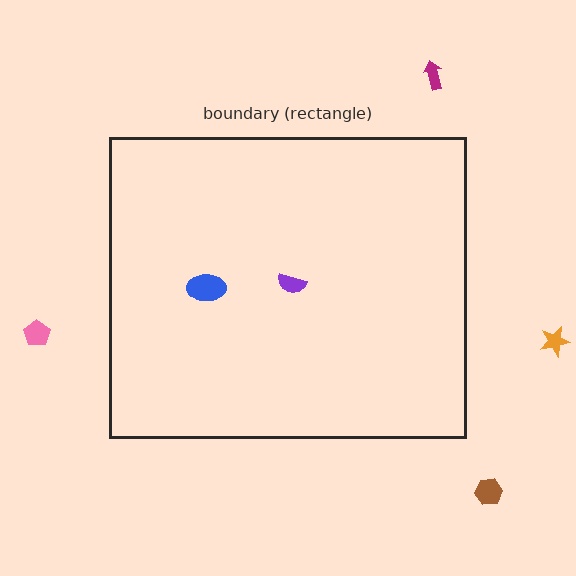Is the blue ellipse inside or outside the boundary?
Inside.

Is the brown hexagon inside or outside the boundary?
Outside.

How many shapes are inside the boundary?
2 inside, 4 outside.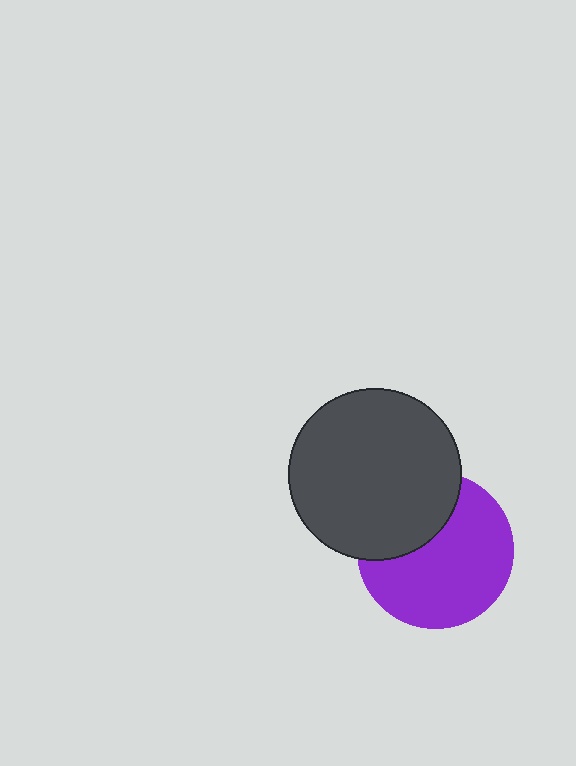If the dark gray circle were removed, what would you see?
You would see the complete purple circle.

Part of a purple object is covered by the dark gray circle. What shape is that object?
It is a circle.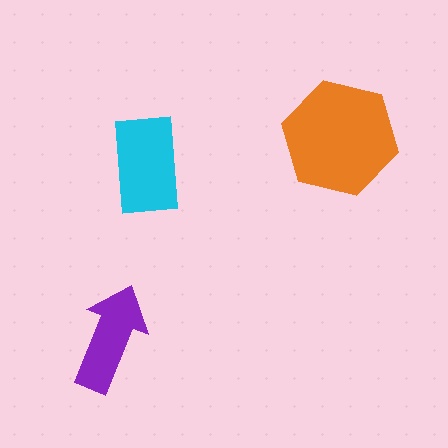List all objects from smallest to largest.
The purple arrow, the cyan rectangle, the orange hexagon.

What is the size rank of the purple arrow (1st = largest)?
3rd.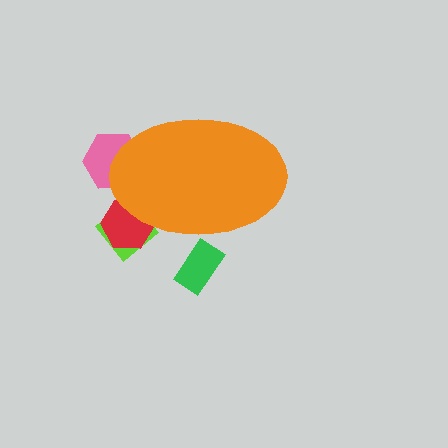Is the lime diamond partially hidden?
Yes, the lime diamond is partially hidden behind the orange ellipse.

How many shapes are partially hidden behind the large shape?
4 shapes are partially hidden.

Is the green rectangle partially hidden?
Yes, the green rectangle is partially hidden behind the orange ellipse.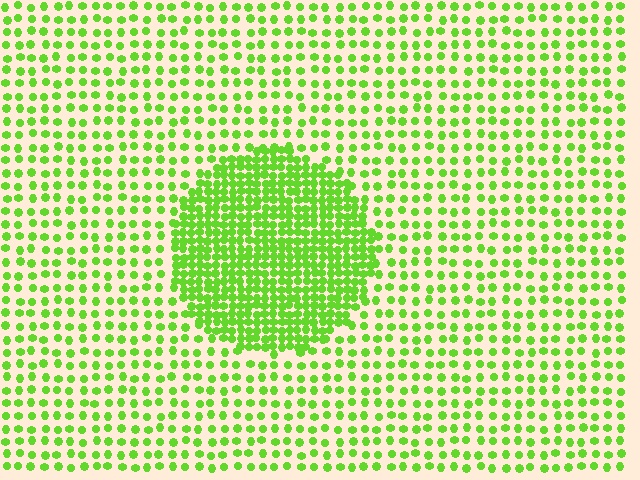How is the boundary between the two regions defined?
The boundary is defined by a change in element density (approximately 2.5x ratio). All elements are the same color, size, and shape.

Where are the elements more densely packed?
The elements are more densely packed inside the circle boundary.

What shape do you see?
I see a circle.